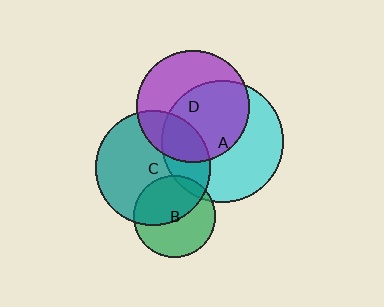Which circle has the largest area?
Circle A (cyan).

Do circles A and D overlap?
Yes.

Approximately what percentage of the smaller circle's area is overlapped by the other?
Approximately 55%.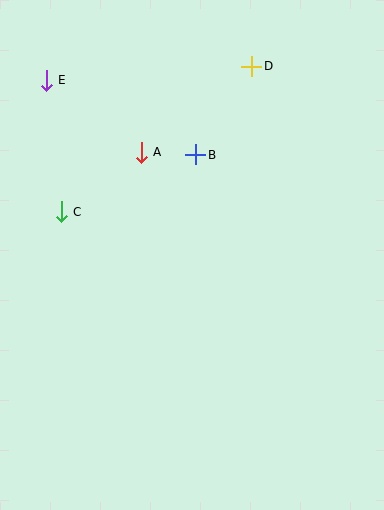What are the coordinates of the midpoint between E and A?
The midpoint between E and A is at (94, 116).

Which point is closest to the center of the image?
Point B at (196, 155) is closest to the center.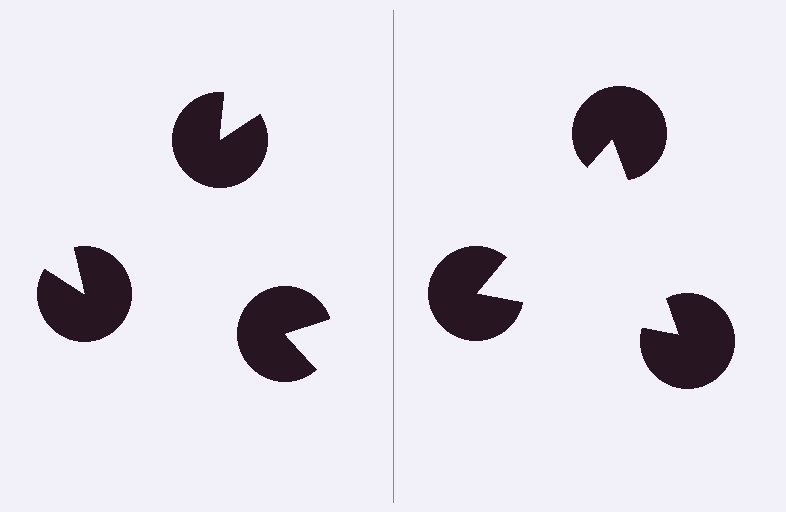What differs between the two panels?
The pac-man discs are positioned identically on both sides; only the wedge orientations differ. On the right they align to a triangle; on the left they are misaligned.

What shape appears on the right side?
An illusory triangle.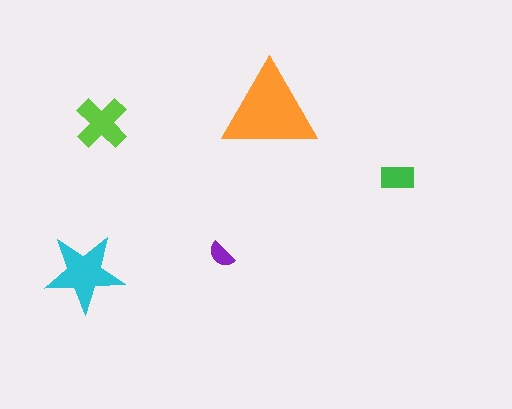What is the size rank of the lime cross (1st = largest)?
3rd.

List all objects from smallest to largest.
The purple semicircle, the green rectangle, the lime cross, the cyan star, the orange triangle.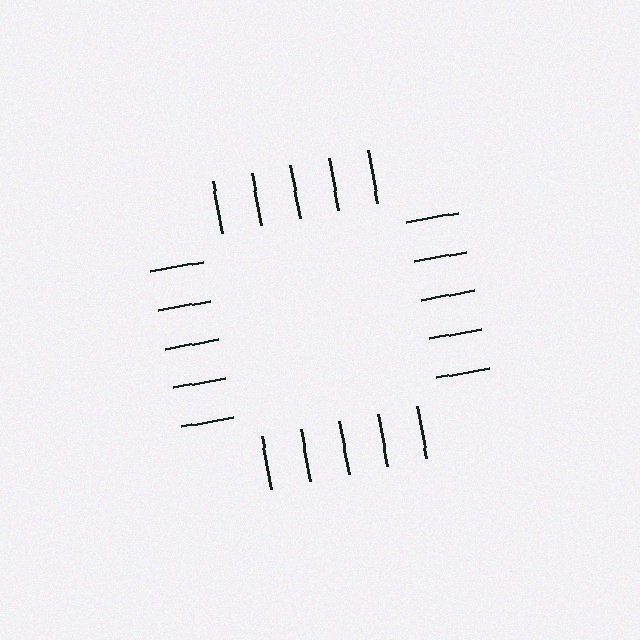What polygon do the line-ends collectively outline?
An illusory square — the line segments terminate on its edges but no continuous stroke is drawn.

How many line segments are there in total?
20 — 5 along each of the 4 edges.